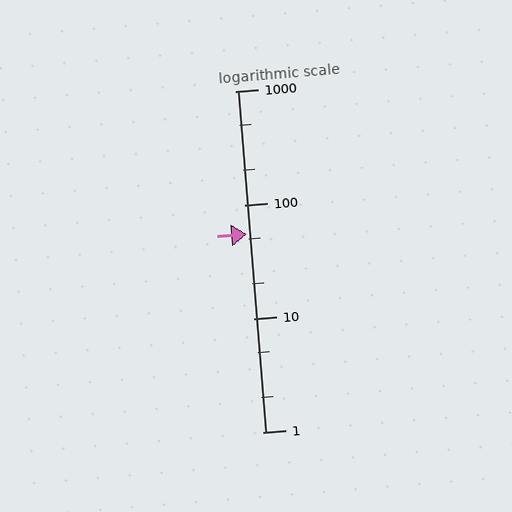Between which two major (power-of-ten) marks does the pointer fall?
The pointer is between 10 and 100.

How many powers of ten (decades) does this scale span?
The scale spans 3 decades, from 1 to 1000.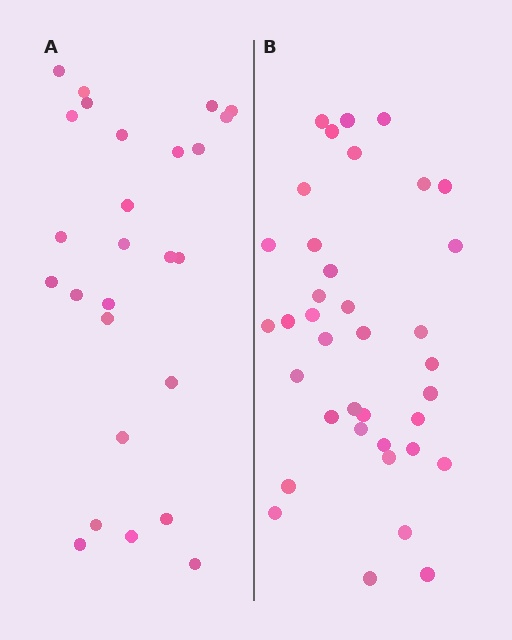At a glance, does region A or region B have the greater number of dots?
Region B (the right region) has more dots.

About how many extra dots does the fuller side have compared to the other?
Region B has roughly 12 or so more dots than region A.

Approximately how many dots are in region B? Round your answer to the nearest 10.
About 40 dots. (The exact count is 37, which rounds to 40.)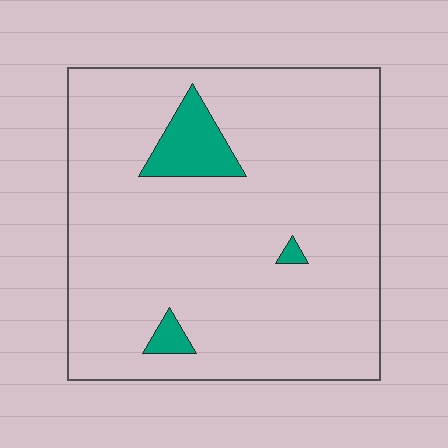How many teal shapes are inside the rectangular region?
3.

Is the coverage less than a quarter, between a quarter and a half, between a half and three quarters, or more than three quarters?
Less than a quarter.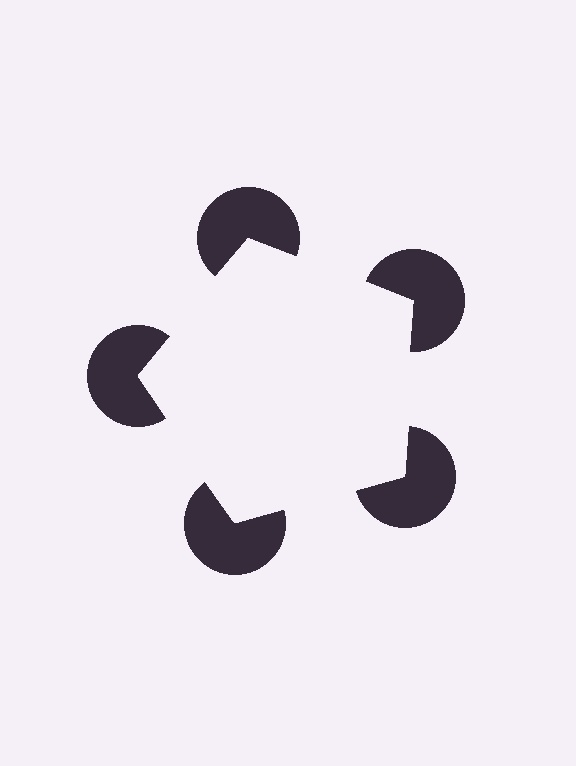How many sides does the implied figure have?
5 sides.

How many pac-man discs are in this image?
There are 5 — one at each vertex of the illusory pentagon.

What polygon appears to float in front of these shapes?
An illusory pentagon — its edges are inferred from the aligned wedge cuts in the pac-man discs, not physically drawn.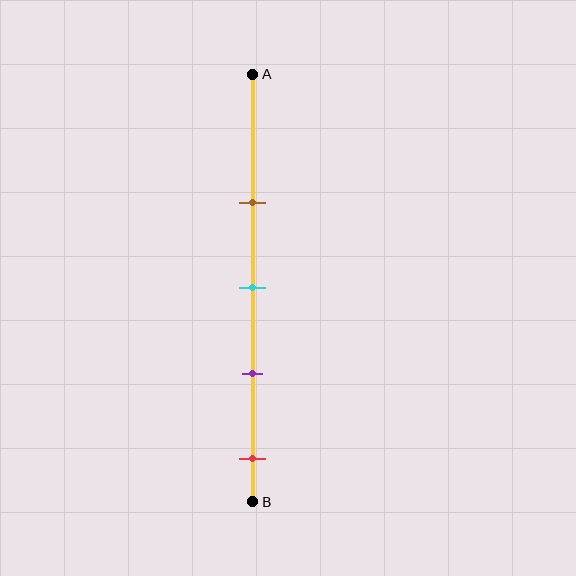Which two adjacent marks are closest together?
The cyan and purple marks are the closest adjacent pair.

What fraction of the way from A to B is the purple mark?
The purple mark is approximately 70% (0.7) of the way from A to B.